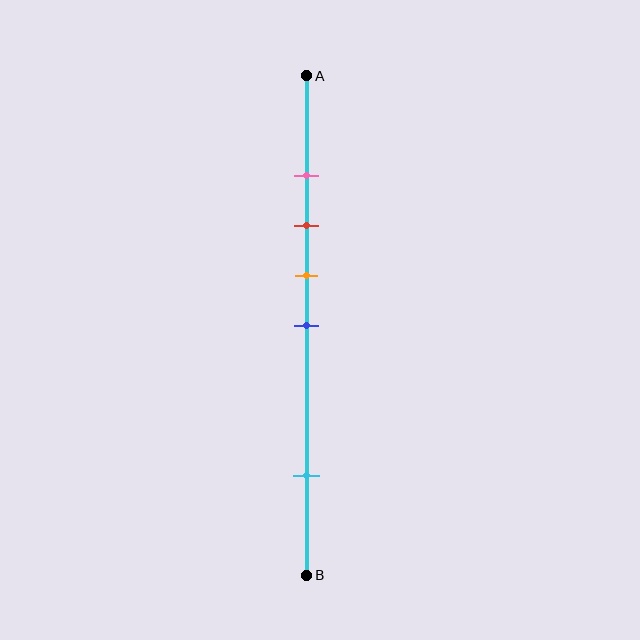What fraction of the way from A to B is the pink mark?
The pink mark is approximately 20% (0.2) of the way from A to B.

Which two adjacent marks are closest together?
The pink and red marks are the closest adjacent pair.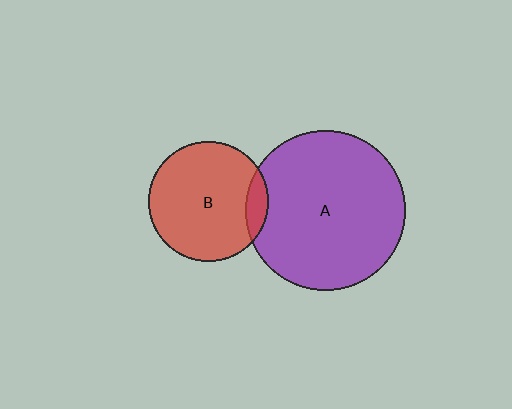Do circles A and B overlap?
Yes.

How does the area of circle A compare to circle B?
Approximately 1.8 times.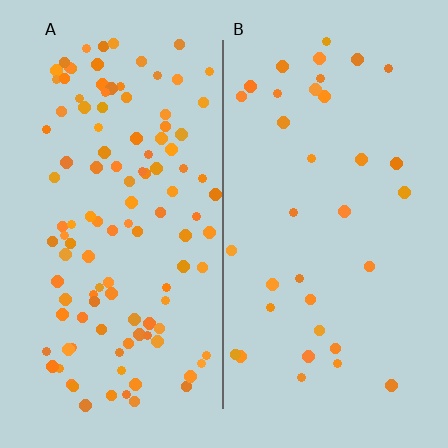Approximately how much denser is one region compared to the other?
Approximately 3.3× — region A over region B.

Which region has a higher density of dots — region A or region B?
A (the left).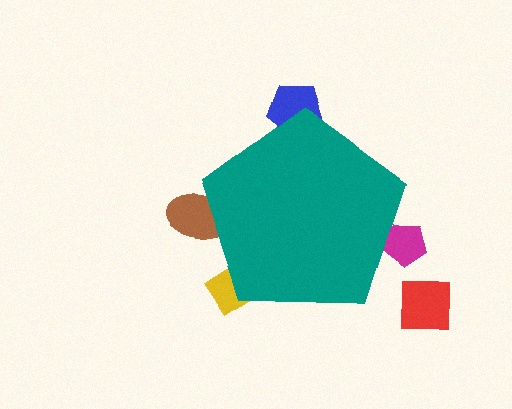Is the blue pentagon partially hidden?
Yes, the blue pentagon is partially hidden behind the teal pentagon.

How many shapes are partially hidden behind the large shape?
4 shapes are partially hidden.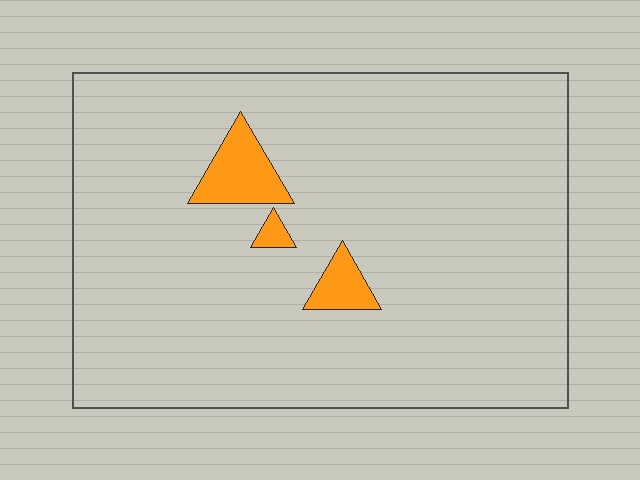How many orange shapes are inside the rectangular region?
3.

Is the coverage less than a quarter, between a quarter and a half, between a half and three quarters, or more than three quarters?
Less than a quarter.